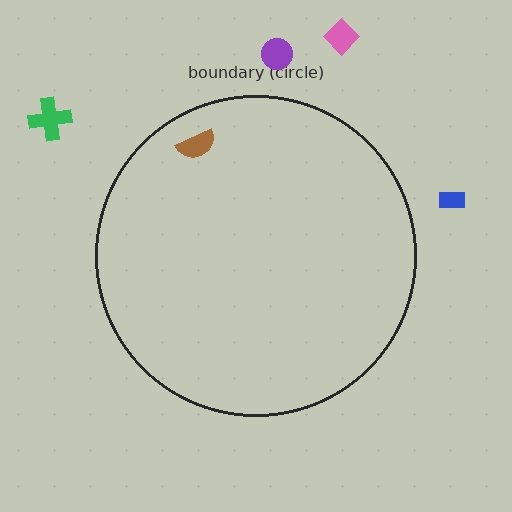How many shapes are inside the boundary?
1 inside, 4 outside.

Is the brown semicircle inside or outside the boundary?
Inside.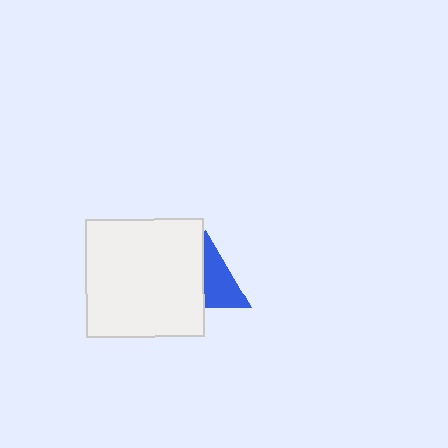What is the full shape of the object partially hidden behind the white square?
The partially hidden object is a blue triangle.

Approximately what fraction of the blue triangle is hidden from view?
Roughly 46% of the blue triangle is hidden behind the white square.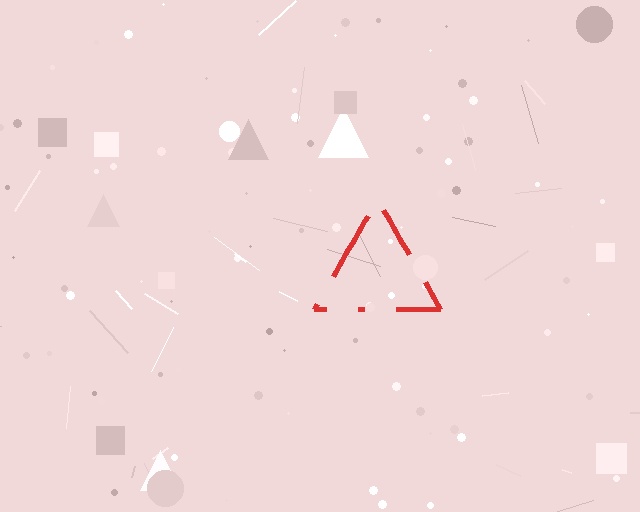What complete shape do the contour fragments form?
The contour fragments form a triangle.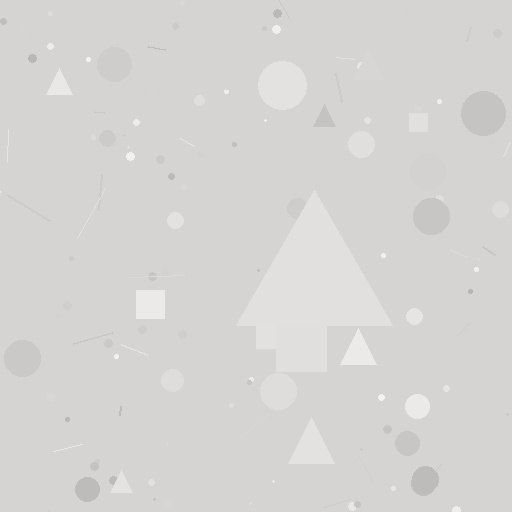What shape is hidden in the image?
A triangle is hidden in the image.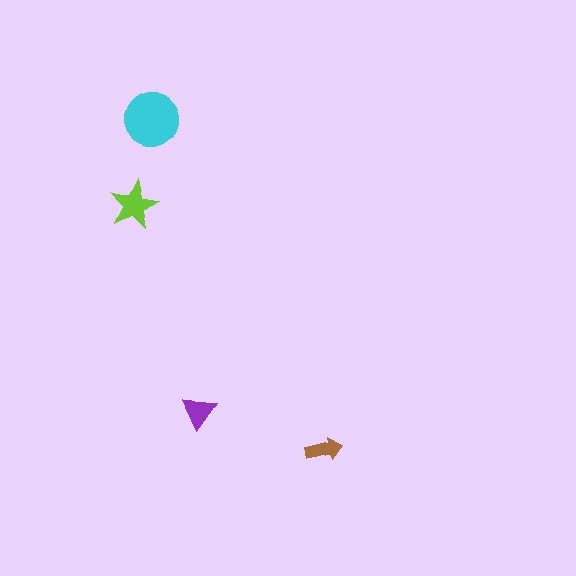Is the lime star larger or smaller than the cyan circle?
Smaller.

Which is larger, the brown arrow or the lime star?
The lime star.